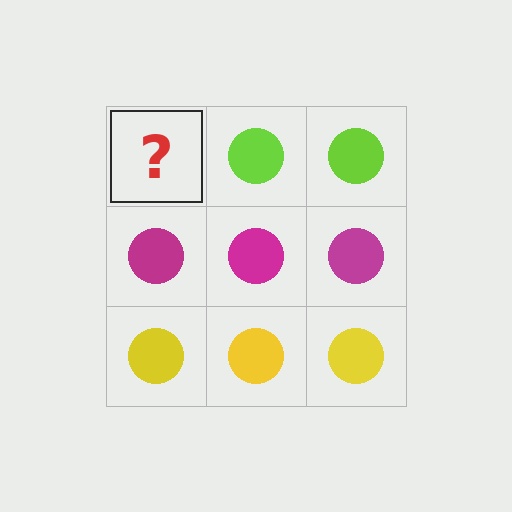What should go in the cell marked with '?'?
The missing cell should contain a lime circle.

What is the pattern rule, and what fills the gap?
The rule is that each row has a consistent color. The gap should be filled with a lime circle.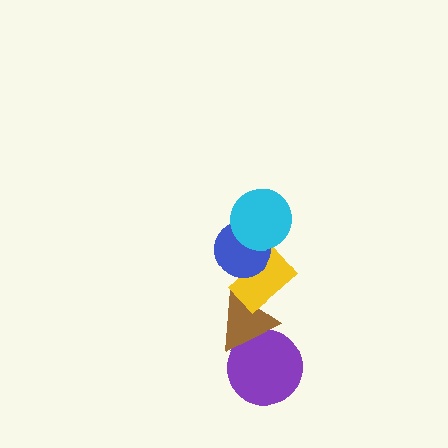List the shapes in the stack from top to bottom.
From top to bottom: the cyan circle, the blue circle, the yellow rectangle, the brown triangle, the purple circle.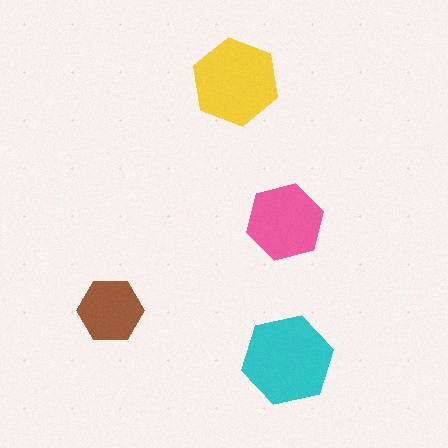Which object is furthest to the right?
The cyan hexagon is rightmost.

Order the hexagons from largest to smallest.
the cyan one, the yellow one, the pink one, the brown one.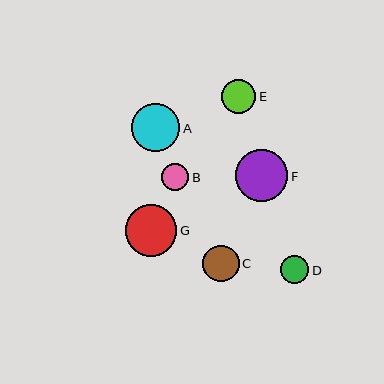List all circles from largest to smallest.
From largest to smallest: G, F, A, C, E, D, B.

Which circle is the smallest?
Circle B is the smallest with a size of approximately 27 pixels.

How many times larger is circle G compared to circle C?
Circle G is approximately 1.4 times the size of circle C.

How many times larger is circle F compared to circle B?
Circle F is approximately 1.9 times the size of circle B.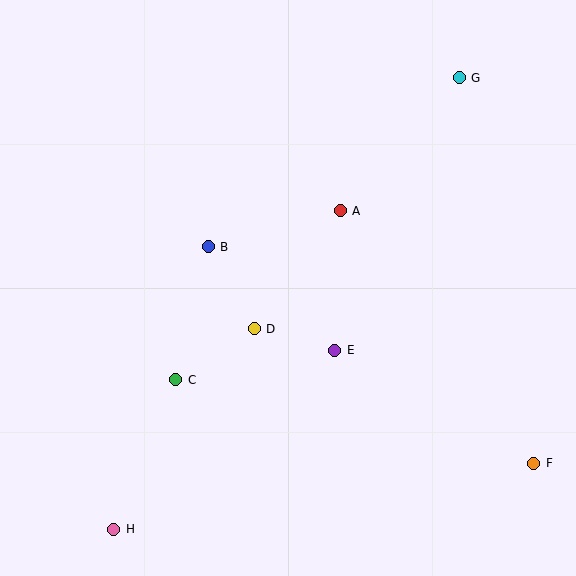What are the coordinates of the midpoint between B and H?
The midpoint between B and H is at (161, 388).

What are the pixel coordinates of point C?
Point C is at (176, 380).